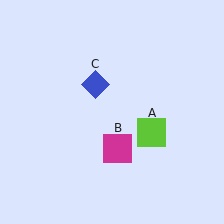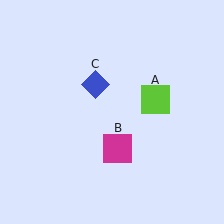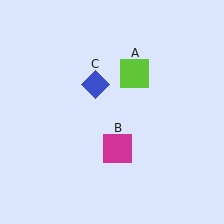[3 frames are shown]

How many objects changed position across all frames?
1 object changed position: lime square (object A).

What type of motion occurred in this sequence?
The lime square (object A) rotated counterclockwise around the center of the scene.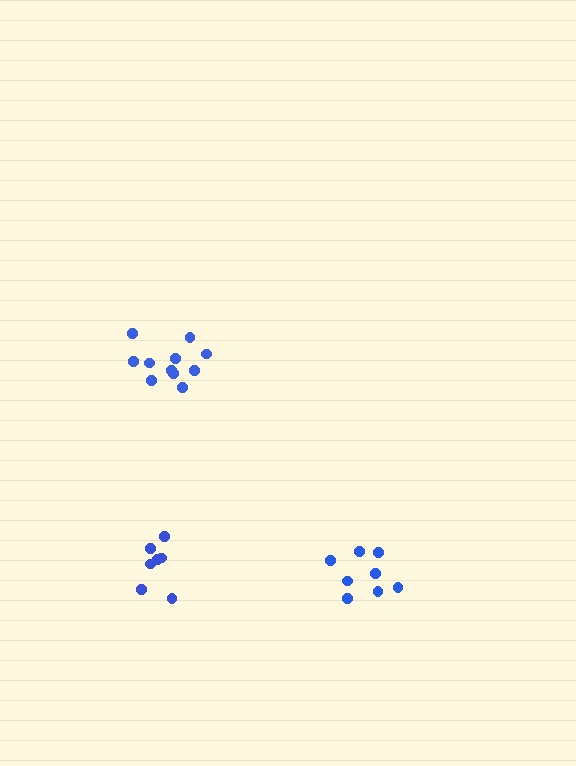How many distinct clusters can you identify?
There are 3 distinct clusters.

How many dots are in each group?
Group 1: 7 dots, Group 2: 8 dots, Group 3: 11 dots (26 total).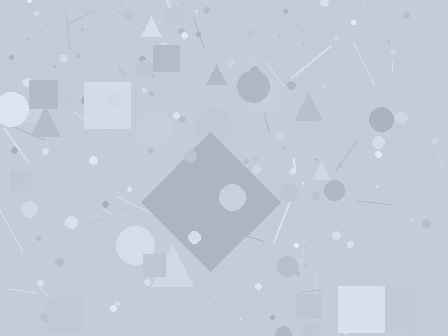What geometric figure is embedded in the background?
A diamond is embedded in the background.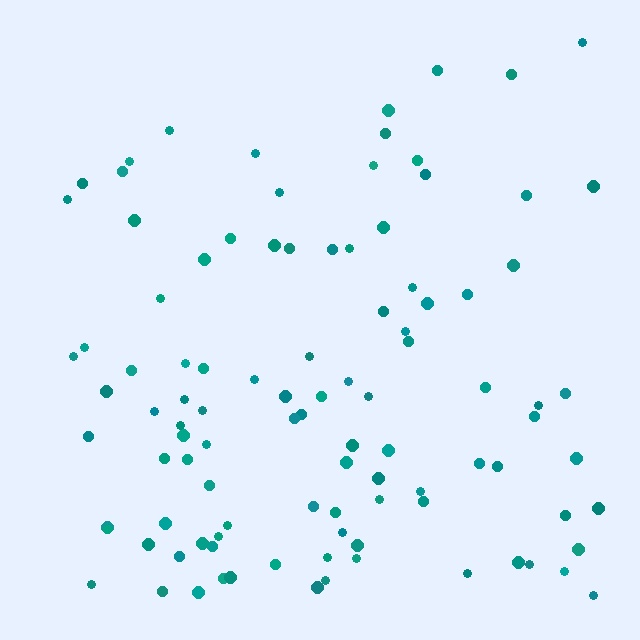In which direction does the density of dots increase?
From top to bottom, with the bottom side densest.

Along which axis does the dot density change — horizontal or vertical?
Vertical.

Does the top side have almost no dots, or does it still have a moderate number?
Still a moderate number, just noticeably fewer than the bottom.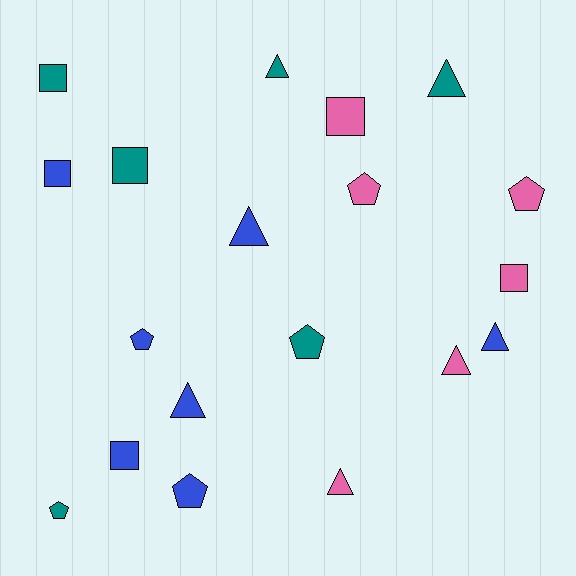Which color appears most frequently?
Blue, with 7 objects.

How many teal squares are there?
There are 2 teal squares.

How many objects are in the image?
There are 19 objects.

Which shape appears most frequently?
Triangle, with 7 objects.